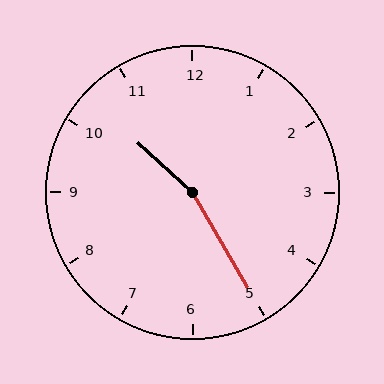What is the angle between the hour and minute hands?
Approximately 162 degrees.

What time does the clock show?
10:25.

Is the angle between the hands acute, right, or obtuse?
It is obtuse.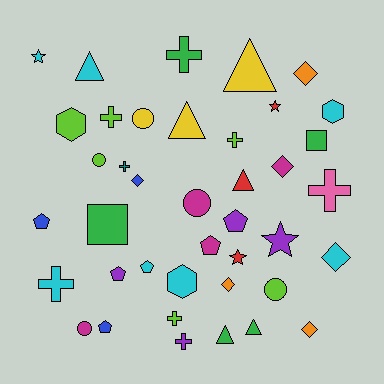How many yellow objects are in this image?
There are 3 yellow objects.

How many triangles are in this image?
There are 6 triangles.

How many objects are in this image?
There are 40 objects.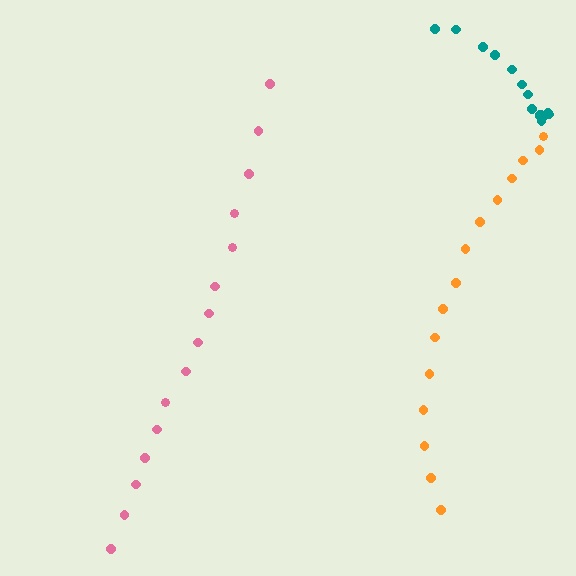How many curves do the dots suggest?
There are 3 distinct paths.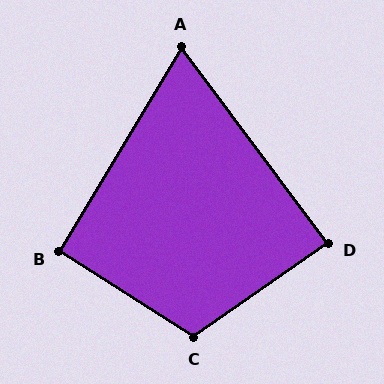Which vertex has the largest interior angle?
C, at approximately 112 degrees.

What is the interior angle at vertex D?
Approximately 88 degrees (approximately right).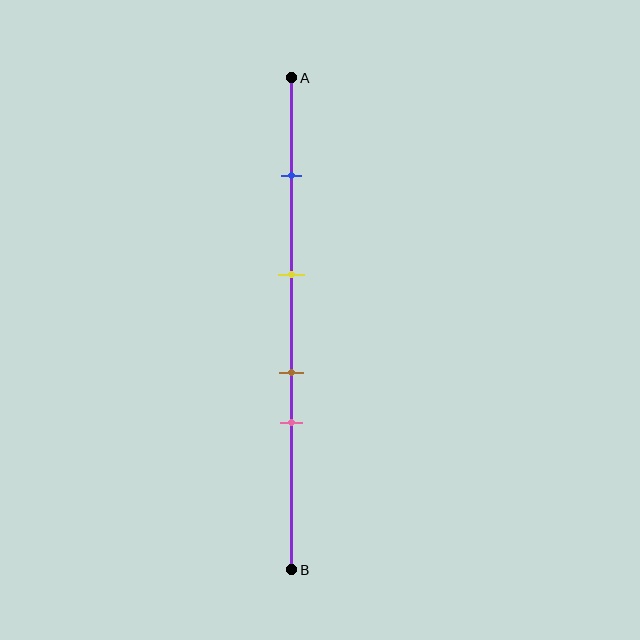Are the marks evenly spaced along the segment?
No, the marks are not evenly spaced.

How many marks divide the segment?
There are 4 marks dividing the segment.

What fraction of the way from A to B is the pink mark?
The pink mark is approximately 70% (0.7) of the way from A to B.